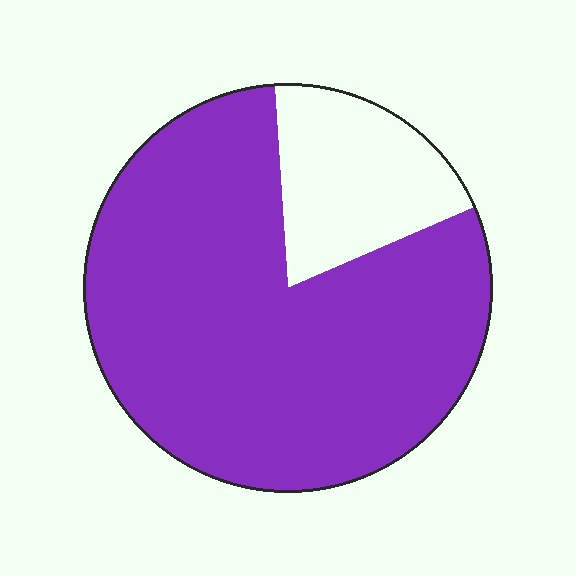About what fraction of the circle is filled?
About four fifths (4/5).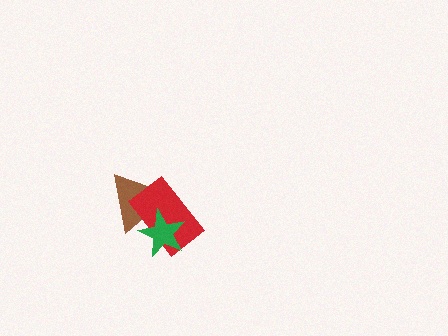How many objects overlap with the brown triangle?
2 objects overlap with the brown triangle.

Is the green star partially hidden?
No, no other shape covers it.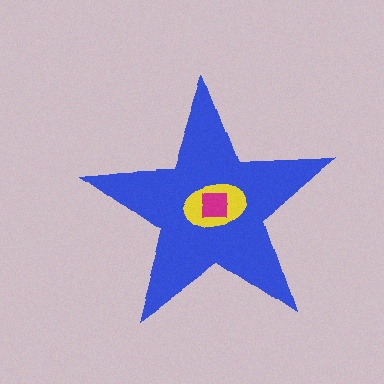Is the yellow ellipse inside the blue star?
Yes.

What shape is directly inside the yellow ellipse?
The magenta square.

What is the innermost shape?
The magenta square.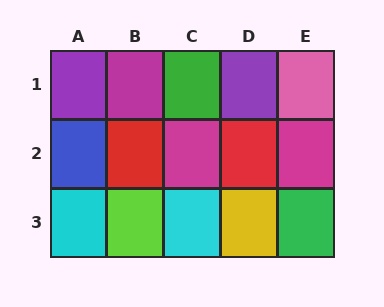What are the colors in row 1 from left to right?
Purple, magenta, green, purple, pink.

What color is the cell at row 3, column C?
Cyan.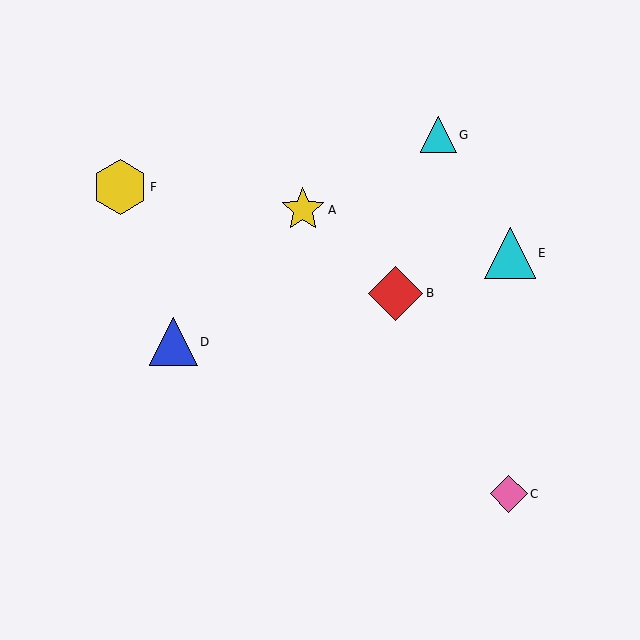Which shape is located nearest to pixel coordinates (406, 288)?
The red diamond (labeled B) at (396, 293) is nearest to that location.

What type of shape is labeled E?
Shape E is a cyan triangle.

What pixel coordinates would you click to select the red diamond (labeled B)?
Click at (396, 293) to select the red diamond B.